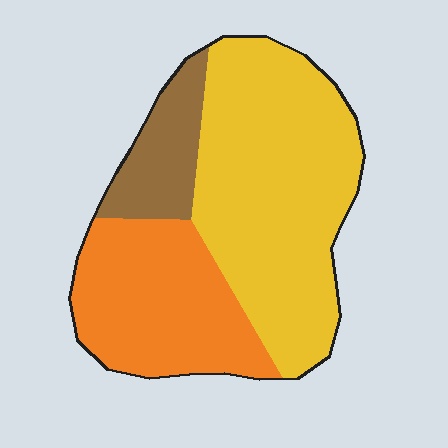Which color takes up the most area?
Yellow, at roughly 55%.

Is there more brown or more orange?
Orange.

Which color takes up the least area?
Brown, at roughly 15%.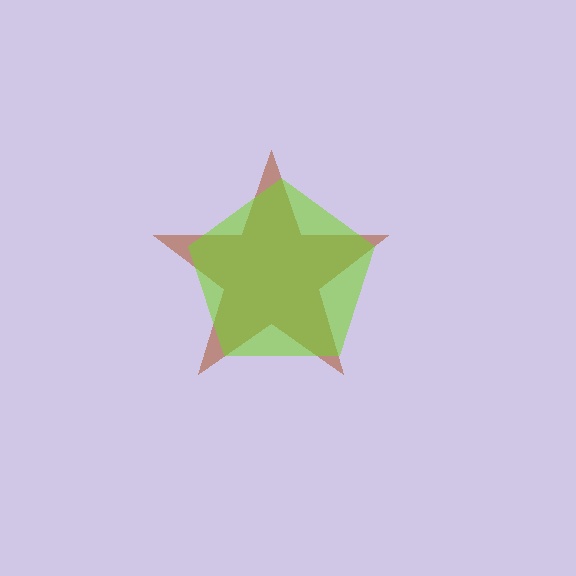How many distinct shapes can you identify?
There are 2 distinct shapes: a brown star, a lime pentagon.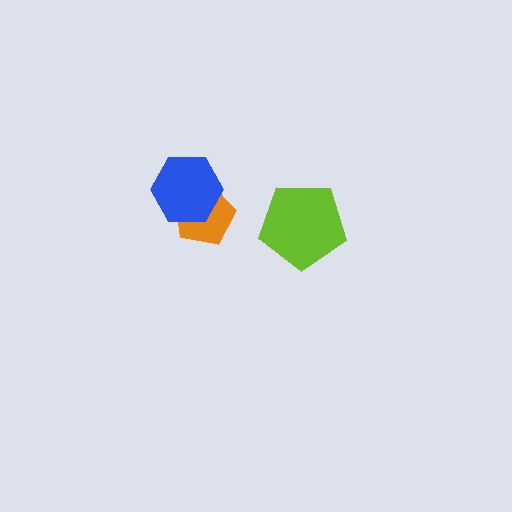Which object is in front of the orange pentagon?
The blue hexagon is in front of the orange pentagon.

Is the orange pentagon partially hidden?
Yes, it is partially covered by another shape.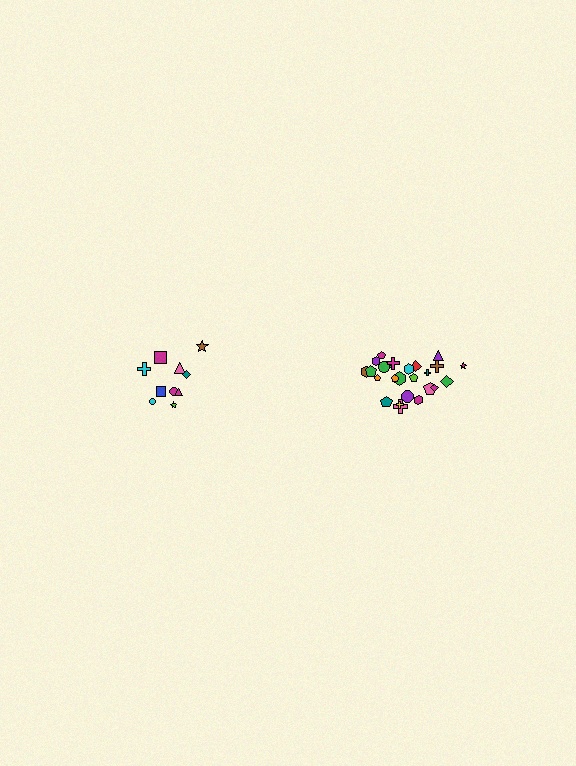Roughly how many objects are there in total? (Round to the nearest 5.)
Roughly 35 objects in total.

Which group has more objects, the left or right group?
The right group.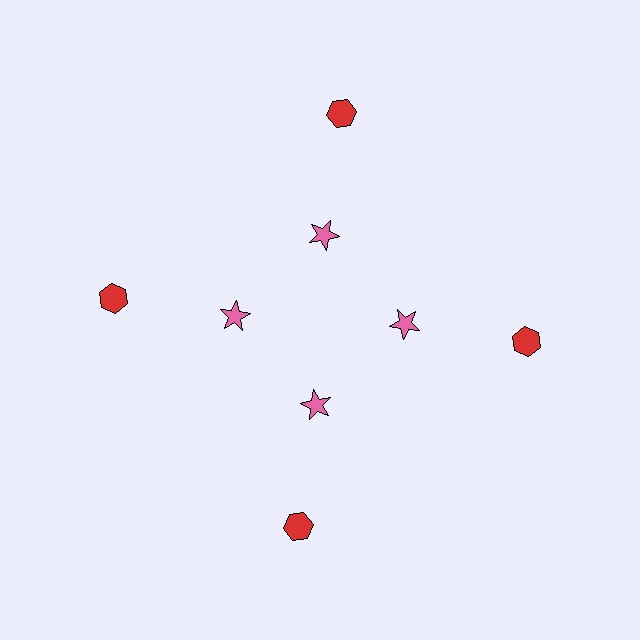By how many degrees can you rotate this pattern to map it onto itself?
The pattern maps onto itself every 90 degrees of rotation.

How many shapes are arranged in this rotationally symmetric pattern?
There are 8 shapes, arranged in 4 groups of 2.